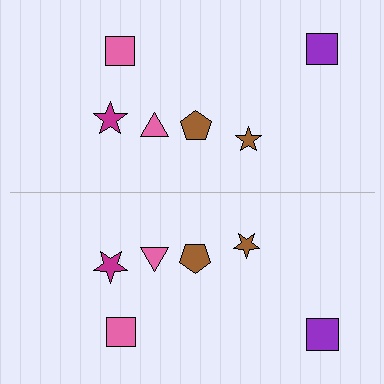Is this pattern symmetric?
Yes, this pattern has bilateral (reflection) symmetry.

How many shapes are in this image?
There are 12 shapes in this image.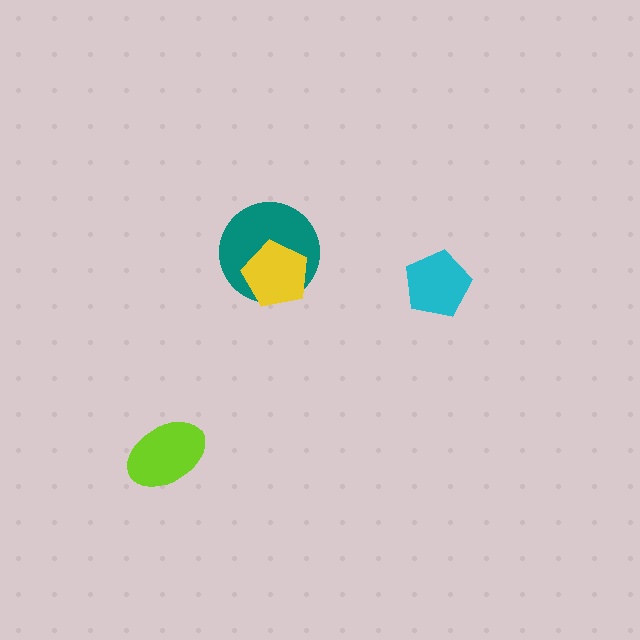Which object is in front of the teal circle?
The yellow pentagon is in front of the teal circle.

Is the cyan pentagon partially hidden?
No, no other shape covers it.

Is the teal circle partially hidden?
Yes, it is partially covered by another shape.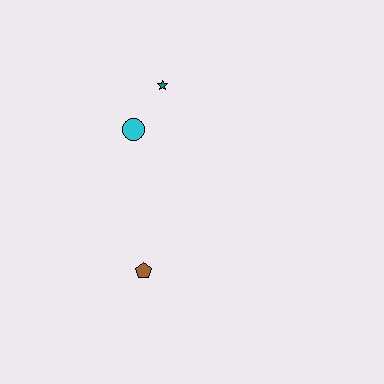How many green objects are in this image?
There are no green objects.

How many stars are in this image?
There is 1 star.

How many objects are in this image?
There are 3 objects.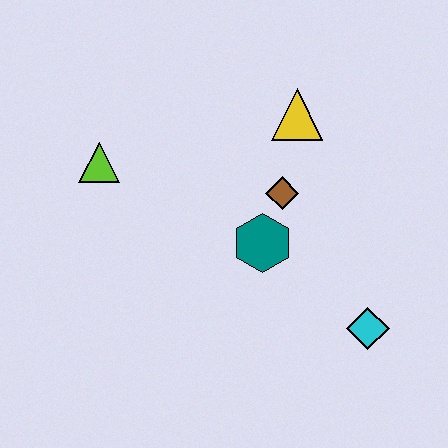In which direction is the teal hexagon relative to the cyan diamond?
The teal hexagon is to the left of the cyan diamond.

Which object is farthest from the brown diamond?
The lime triangle is farthest from the brown diamond.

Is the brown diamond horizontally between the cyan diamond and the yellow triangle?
No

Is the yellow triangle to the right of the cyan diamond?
No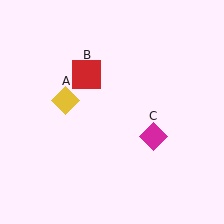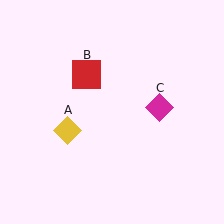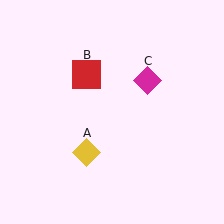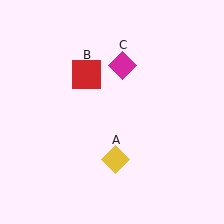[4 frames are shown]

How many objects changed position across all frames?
2 objects changed position: yellow diamond (object A), magenta diamond (object C).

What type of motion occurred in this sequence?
The yellow diamond (object A), magenta diamond (object C) rotated counterclockwise around the center of the scene.